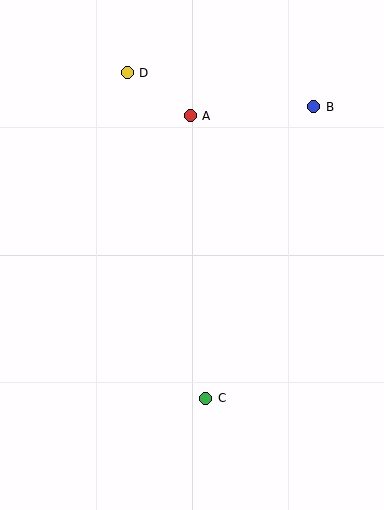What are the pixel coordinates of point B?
Point B is at (314, 107).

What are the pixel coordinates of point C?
Point C is at (206, 398).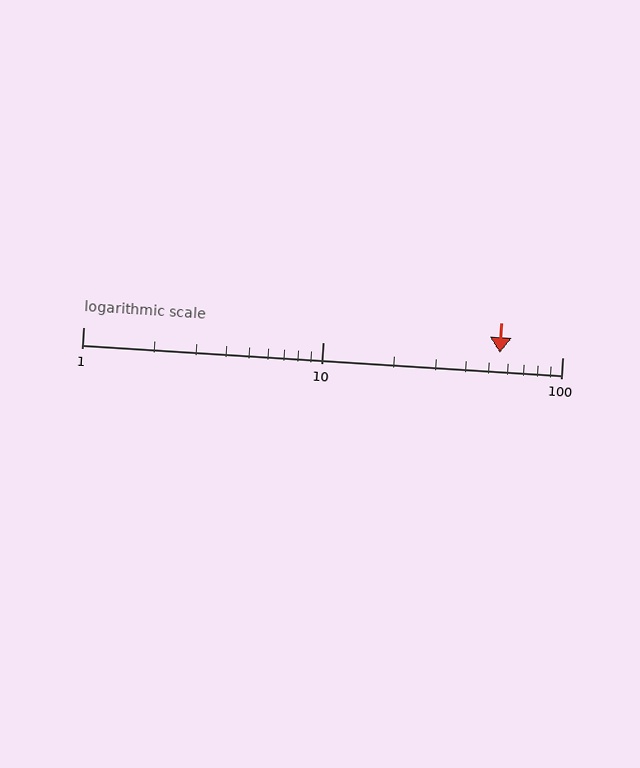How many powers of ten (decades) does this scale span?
The scale spans 2 decades, from 1 to 100.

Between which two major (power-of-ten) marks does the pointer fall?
The pointer is between 10 and 100.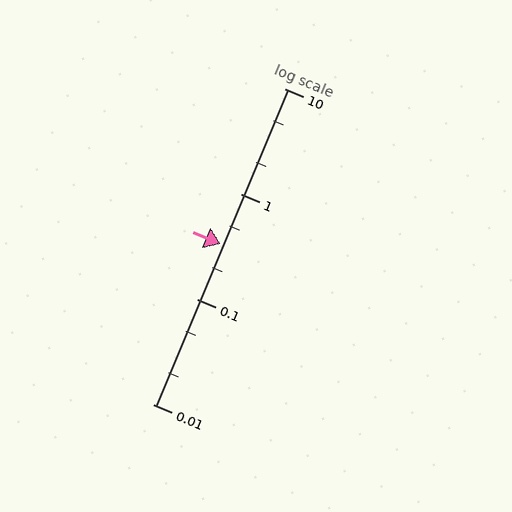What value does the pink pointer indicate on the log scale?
The pointer indicates approximately 0.33.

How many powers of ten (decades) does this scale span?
The scale spans 3 decades, from 0.01 to 10.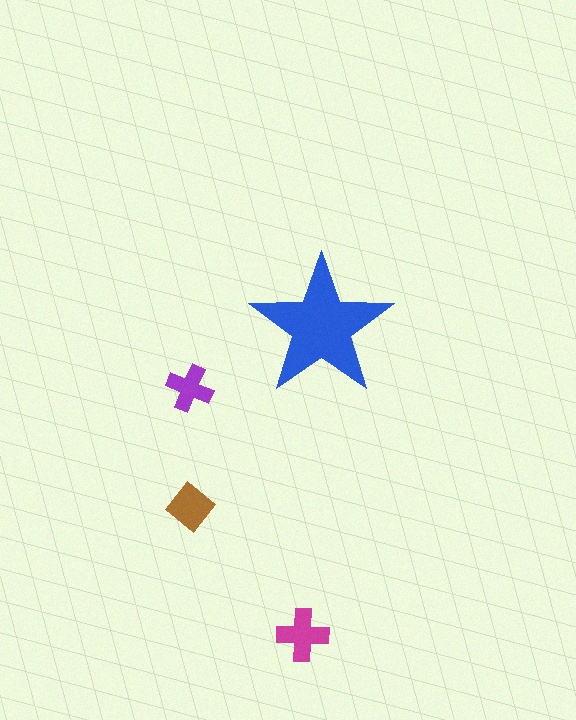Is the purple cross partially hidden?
No, the purple cross is fully visible.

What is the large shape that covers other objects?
A blue star.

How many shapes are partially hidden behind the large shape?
0 shapes are partially hidden.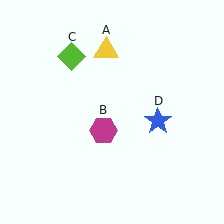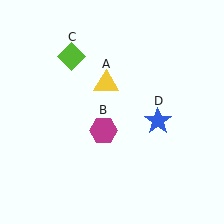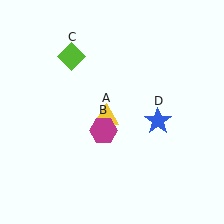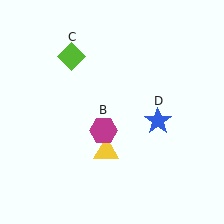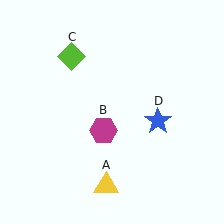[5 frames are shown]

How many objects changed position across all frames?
1 object changed position: yellow triangle (object A).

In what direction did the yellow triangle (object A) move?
The yellow triangle (object A) moved down.